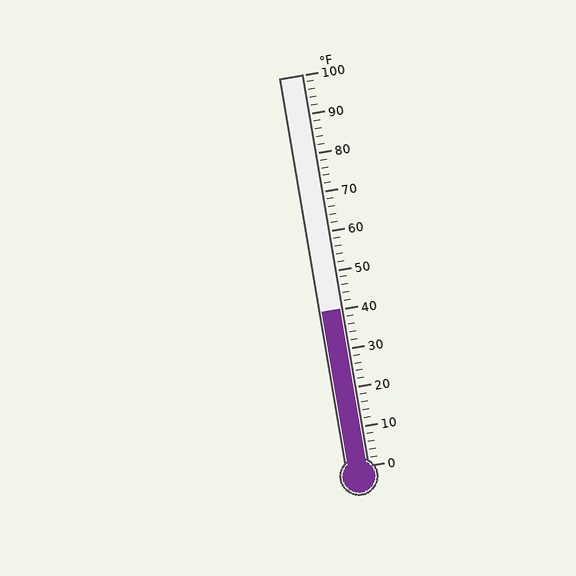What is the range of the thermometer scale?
The thermometer scale ranges from 0°F to 100°F.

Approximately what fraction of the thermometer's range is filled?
The thermometer is filled to approximately 40% of its range.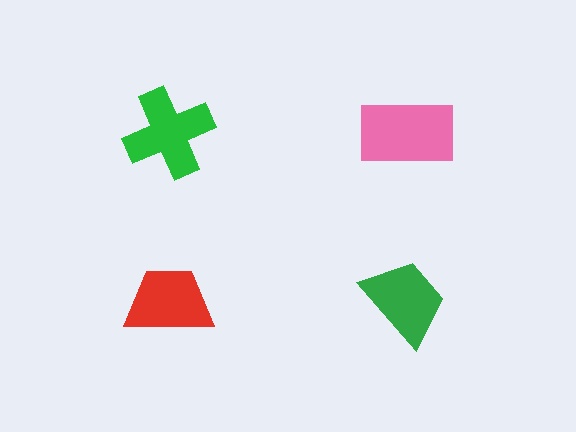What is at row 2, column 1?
A red trapezoid.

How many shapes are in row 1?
2 shapes.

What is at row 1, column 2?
A pink rectangle.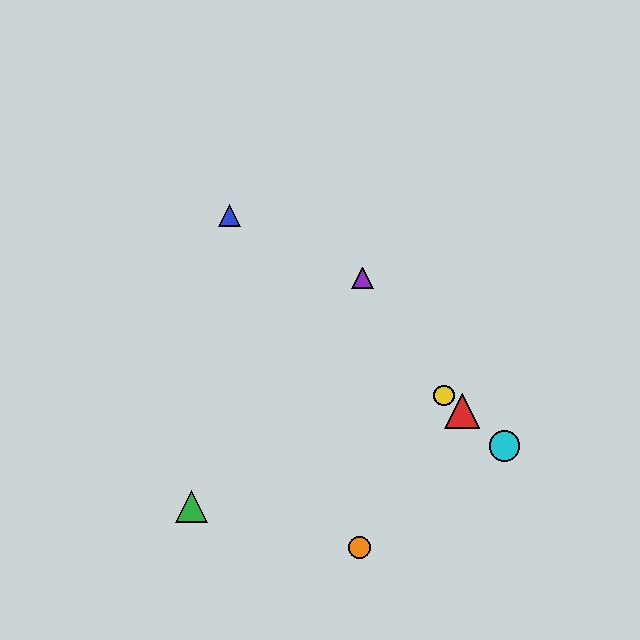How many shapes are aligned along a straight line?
4 shapes (the red triangle, the blue triangle, the yellow circle, the cyan circle) are aligned along a straight line.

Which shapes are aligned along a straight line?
The red triangle, the blue triangle, the yellow circle, the cyan circle are aligned along a straight line.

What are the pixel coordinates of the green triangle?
The green triangle is at (192, 507).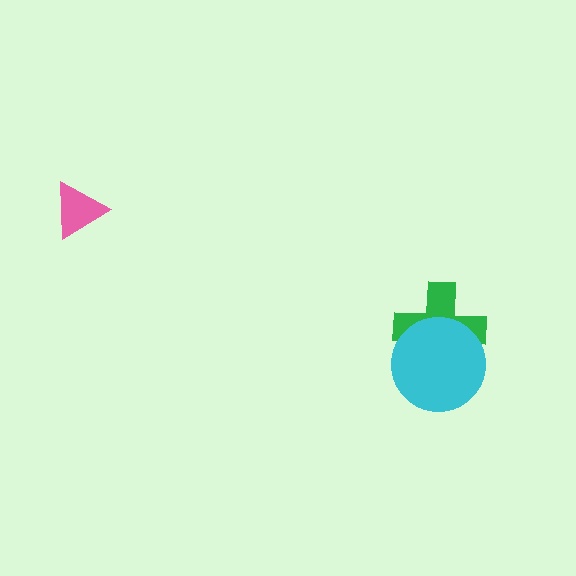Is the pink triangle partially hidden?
No, no other shape covers it.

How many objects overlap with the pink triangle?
0 objects overlap with the pink triangle.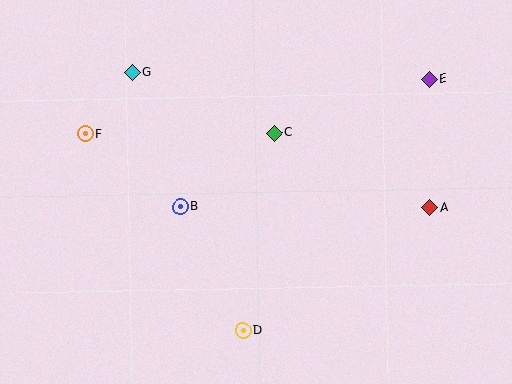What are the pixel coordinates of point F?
Point F is at (85, 134).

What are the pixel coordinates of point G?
Point G is at (132, 73).